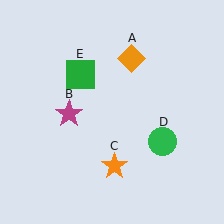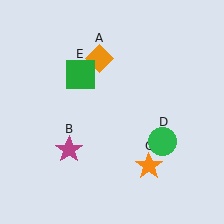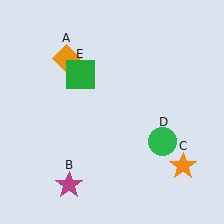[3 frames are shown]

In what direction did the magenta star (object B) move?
The magenta star (object B) moved down.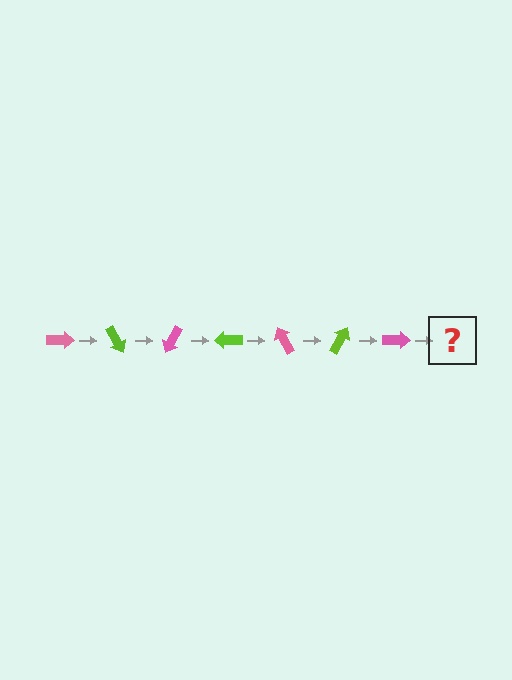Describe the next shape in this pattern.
It should be a lime arrow, rotated 420 degrees from the start.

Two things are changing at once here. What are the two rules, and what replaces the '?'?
The two rules are that it rotates 60 degrees each step and the color cycles through pink and lime. The '?' should be a lime arrow, rotated 420 degrees from the start.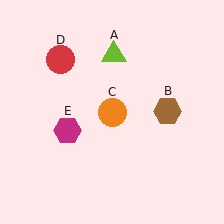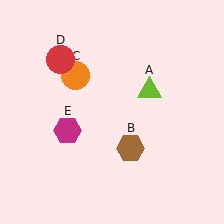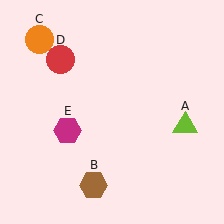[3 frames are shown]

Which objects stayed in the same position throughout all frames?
Red circle (object D) and magenta hexagon (object E) remained stationary.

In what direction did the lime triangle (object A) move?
The lime triangle (object A) moved down and to the right.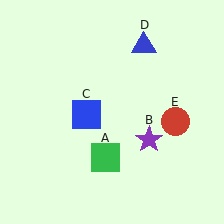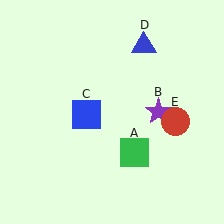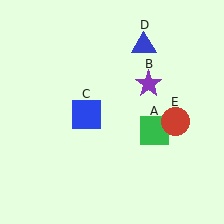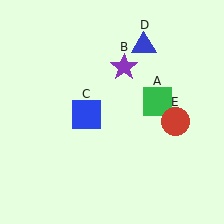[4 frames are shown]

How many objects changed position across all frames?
2 objects changed position: green square (object A), purple star (object B).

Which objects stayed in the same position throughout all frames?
Blue square (object C) and blue triangle (object D) and red circle (object E) remained stationary.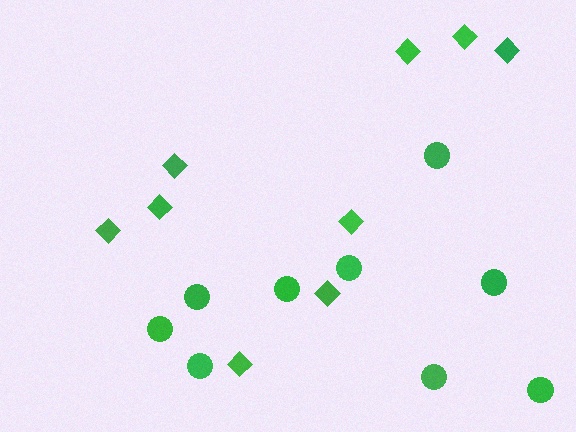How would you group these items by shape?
There are 2 groups: one group of diamonds (9) and one group of circles (9).